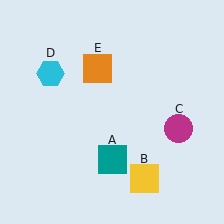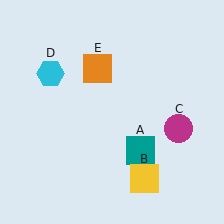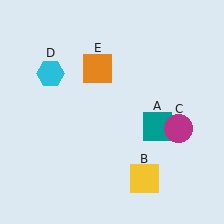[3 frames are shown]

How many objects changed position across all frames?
1 object changed position: teal square (object A).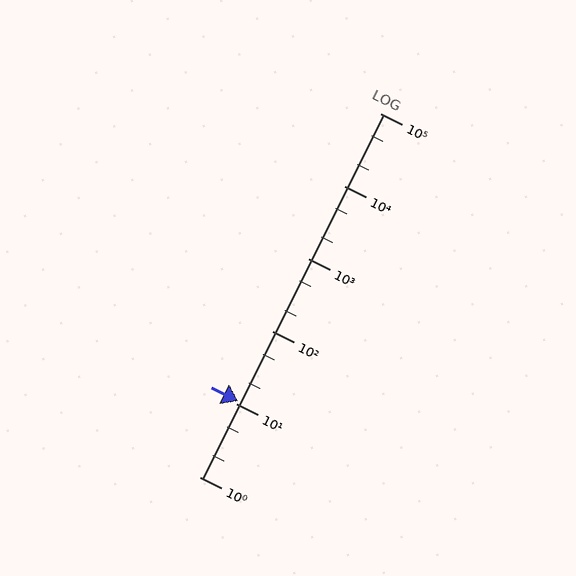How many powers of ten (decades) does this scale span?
The scale spans 5 decades, from 1 to 100000.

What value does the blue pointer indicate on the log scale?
The pointer indicates approximately 11.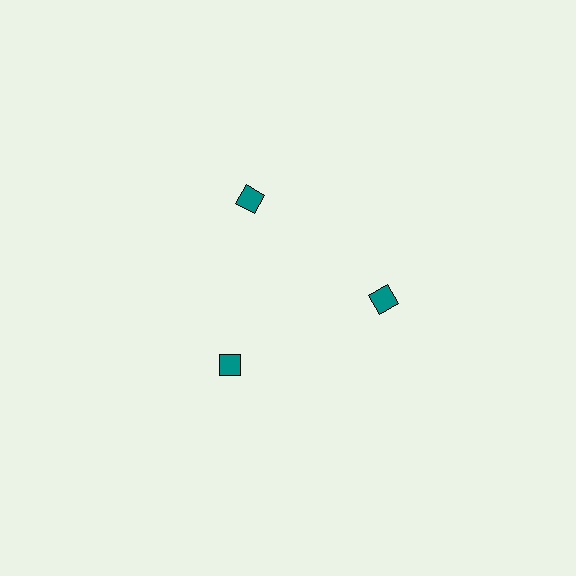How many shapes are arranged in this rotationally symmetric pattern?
There are 3 shapes, arranged in 3 groups of 1.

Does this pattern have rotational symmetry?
Yes, this pattern has 3-fold rotational symmetry. It looks the same after rotating 120 degrees around the center.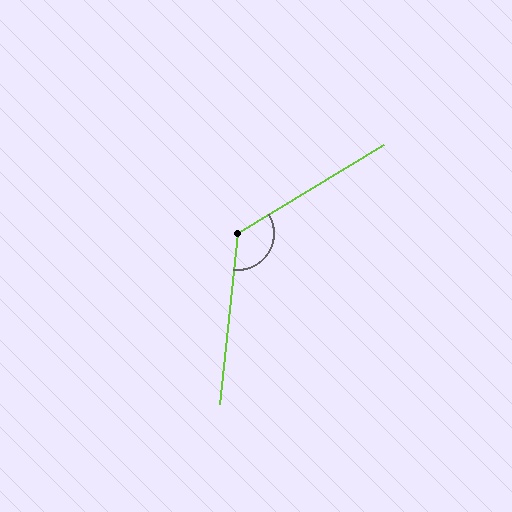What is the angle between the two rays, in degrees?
Approximately 127 degrees.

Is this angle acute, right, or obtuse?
It is obtuse.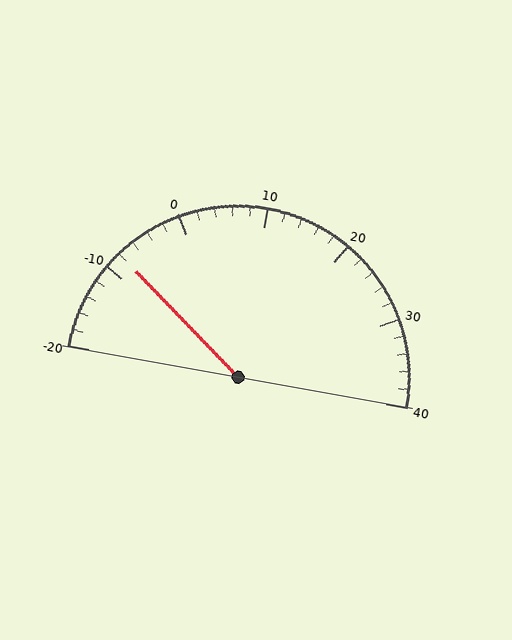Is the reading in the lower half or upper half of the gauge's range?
The reading is in the lower half of the range (-20 to 40).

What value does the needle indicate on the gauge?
The needle indicates approximately -8.